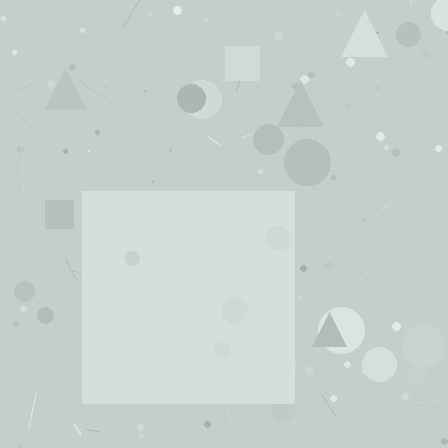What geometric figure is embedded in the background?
A square is embedded in the background.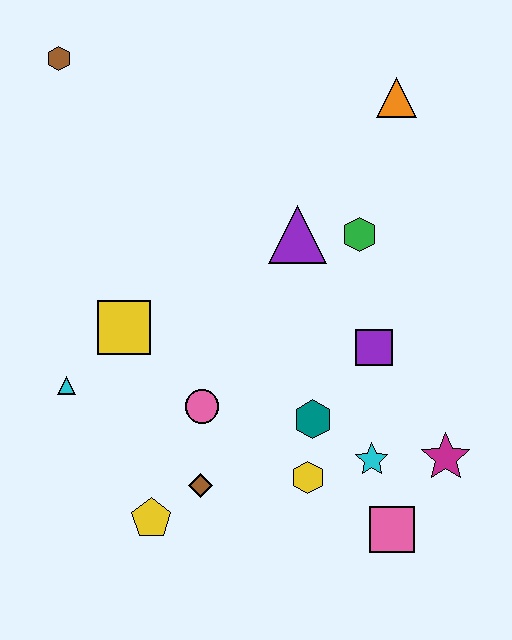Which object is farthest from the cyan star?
The brown hexagon is farthest from the cyan star.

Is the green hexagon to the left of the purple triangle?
No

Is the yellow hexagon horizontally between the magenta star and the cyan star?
No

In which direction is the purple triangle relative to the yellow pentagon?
The purple triangle is above the yellow pentagon.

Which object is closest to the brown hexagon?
The yellow square is closest to the brown hexagon.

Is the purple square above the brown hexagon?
No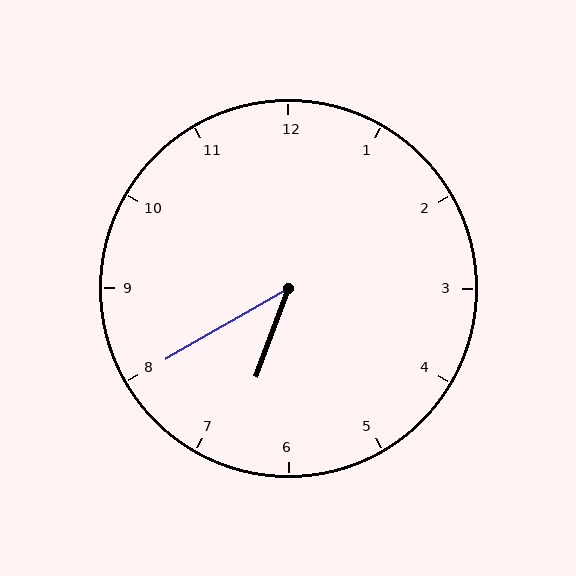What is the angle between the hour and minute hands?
Approximately 40 degrees.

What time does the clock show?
6:40.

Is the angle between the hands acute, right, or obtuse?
It is acute.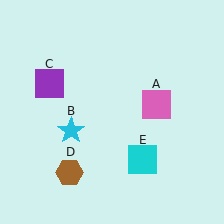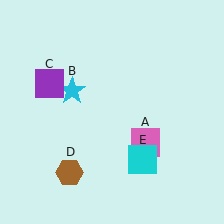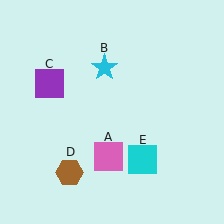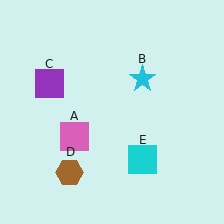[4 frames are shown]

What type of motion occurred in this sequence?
The pink square (object A), cyan star (object B) rotated clockwise around the center of the scene.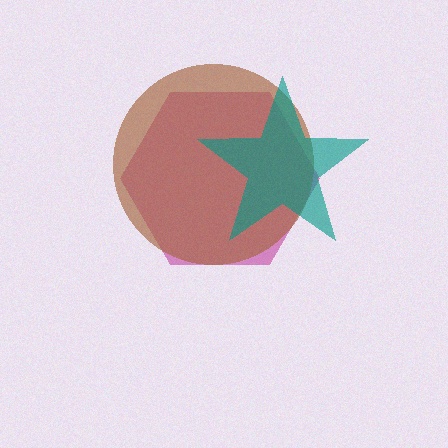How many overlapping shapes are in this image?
There are 3 overlapping shapes in the image.